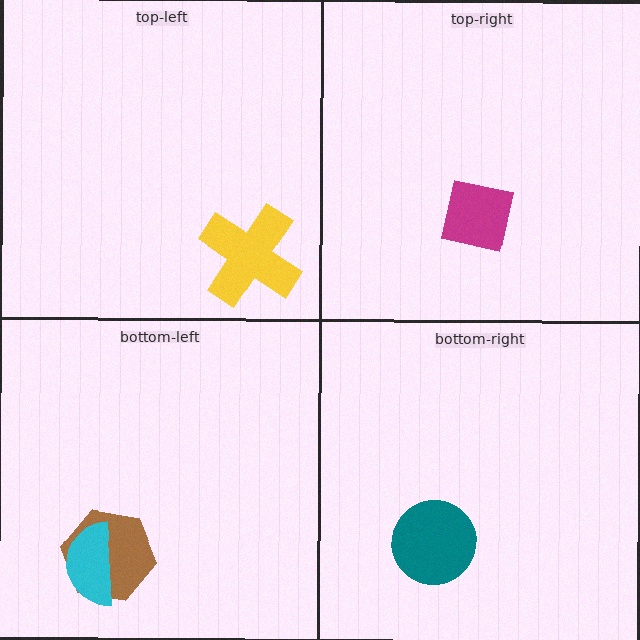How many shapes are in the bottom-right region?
1.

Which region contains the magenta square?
The top-right region.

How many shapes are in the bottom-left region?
2.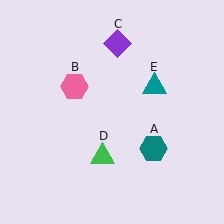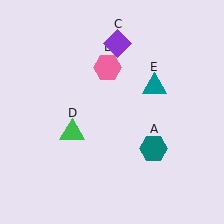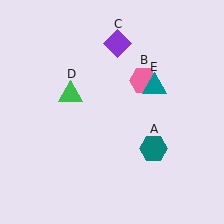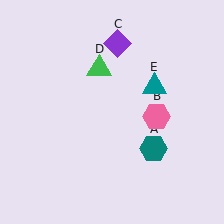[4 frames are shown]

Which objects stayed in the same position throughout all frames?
Teal hexagon (object A) and purple diamond (object C) and teal triangle (object E) remained stationary.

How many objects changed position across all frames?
2 objects changed position: pink hexagon (object B), green triangle (object D).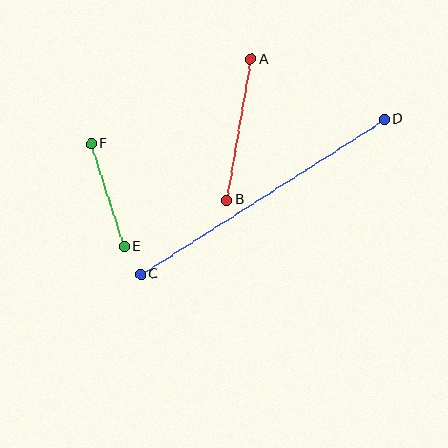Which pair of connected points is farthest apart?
Points C and D are farthest apart.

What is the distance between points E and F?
The distance is approximately 108 pixels.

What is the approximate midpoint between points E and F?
The midpoint is at approximately (108, 195) pixels.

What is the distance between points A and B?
The distance is approximately 143 pixels.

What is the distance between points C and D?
The distance is approximately 289 pixels.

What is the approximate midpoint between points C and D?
The midpoint is at approximately (263, 197) pixels.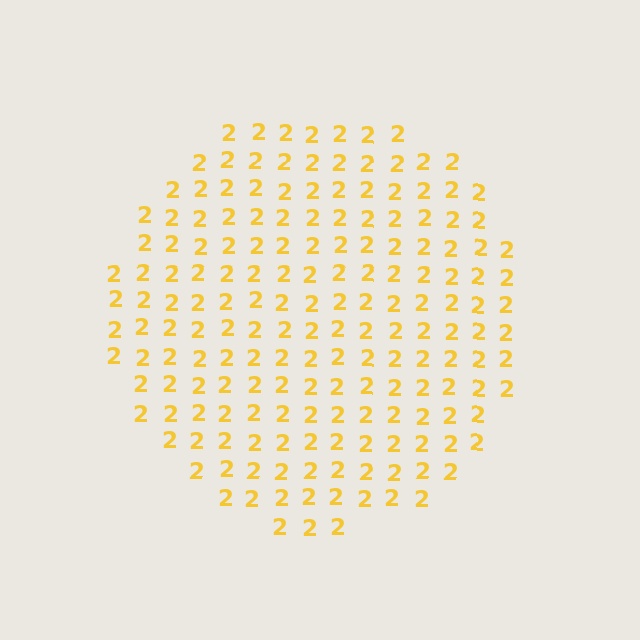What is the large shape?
The large shape is a circle.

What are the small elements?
The small elements are digit 2's.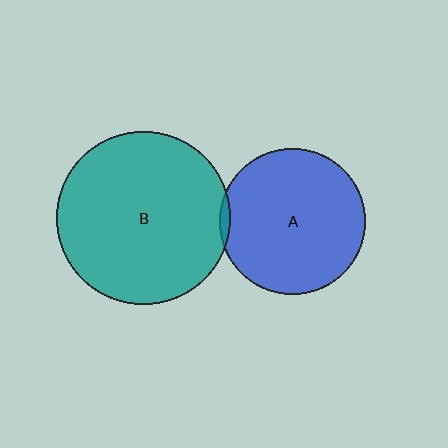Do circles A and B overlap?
Yes.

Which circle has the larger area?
Circle B (teal).